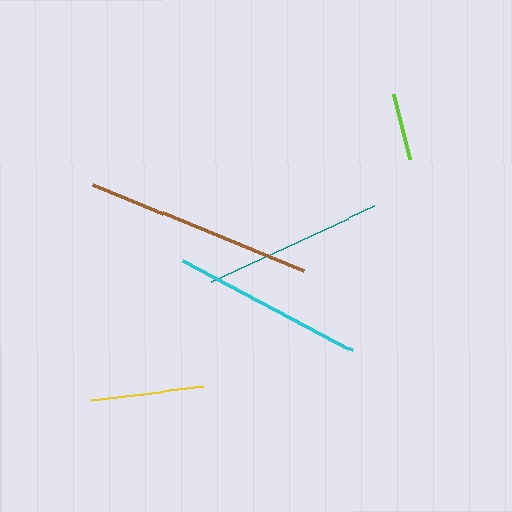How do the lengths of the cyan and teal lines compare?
The cyan and teal lines are approximately the same length.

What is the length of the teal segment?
The teal segment is approximately 180 pixels long.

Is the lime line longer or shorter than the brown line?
The brown line is longer than the lime line.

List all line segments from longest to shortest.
From longest to shortest: brown, cyan, teal, yellow, lime.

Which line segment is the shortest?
The lime line is the shortest at approximately 67 pixels.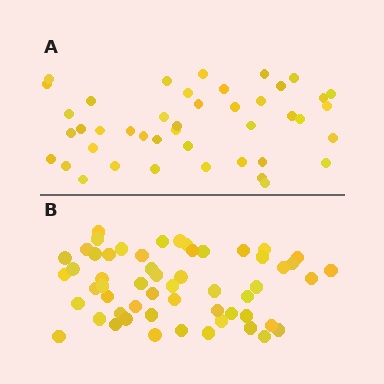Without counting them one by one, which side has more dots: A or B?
Region B (the bottom region) has more dots.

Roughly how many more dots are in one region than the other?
Region B has approximately 15 more dots than region A.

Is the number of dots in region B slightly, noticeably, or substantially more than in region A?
Region B has noticeably more, but not dramatically so. The ratio is roughly 1.3 to 1.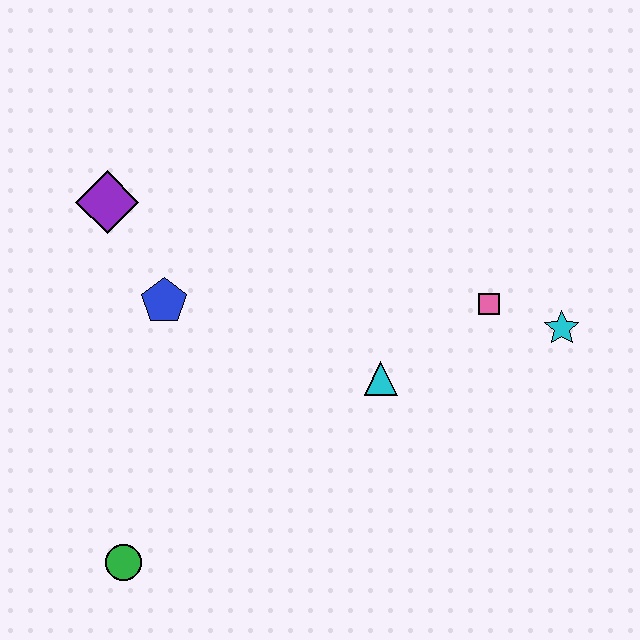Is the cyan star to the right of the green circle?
Yes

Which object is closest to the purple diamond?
The blue pentagon is closest to the purple diamond.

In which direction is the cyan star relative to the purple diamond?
The cyan star is to the right of the purple diamond.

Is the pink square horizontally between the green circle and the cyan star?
Yes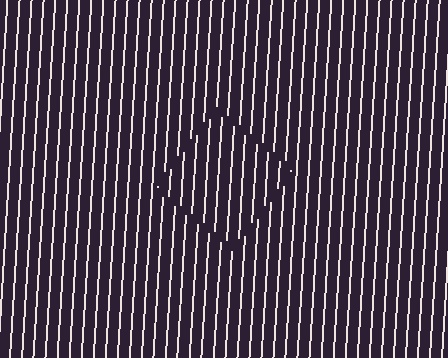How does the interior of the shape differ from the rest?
The interior of the shape contains the same grating, shifted by half a period — the contour is defined by the phase discontinuity where line-ends from the inner and outer gratings abut.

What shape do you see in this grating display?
An illusory square. The interior of the shape contains the same grating, shifted by half a period — the contour is defined by the phase discontinuity where line-ends from the inner and outer gratings abut.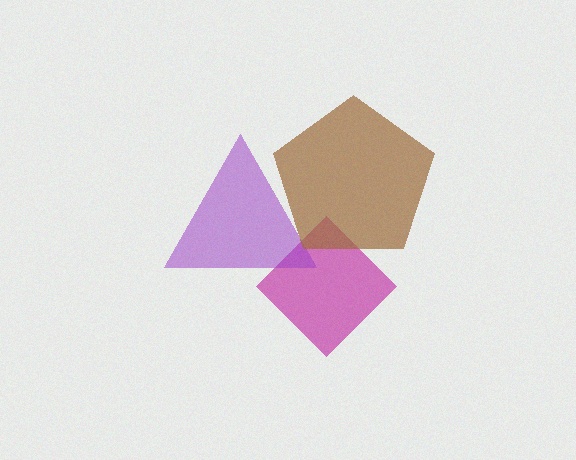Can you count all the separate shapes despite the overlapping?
Yes, there are 3 separate shapes.